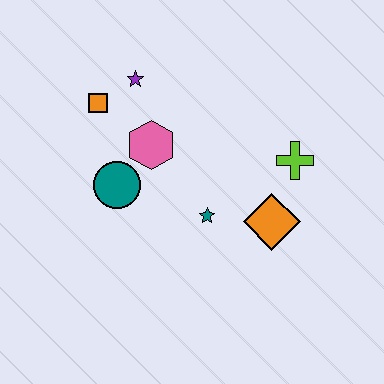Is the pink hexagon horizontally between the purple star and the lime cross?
Yes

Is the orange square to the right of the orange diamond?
No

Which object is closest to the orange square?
The purple star is closest to the orange square.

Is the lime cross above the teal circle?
Yes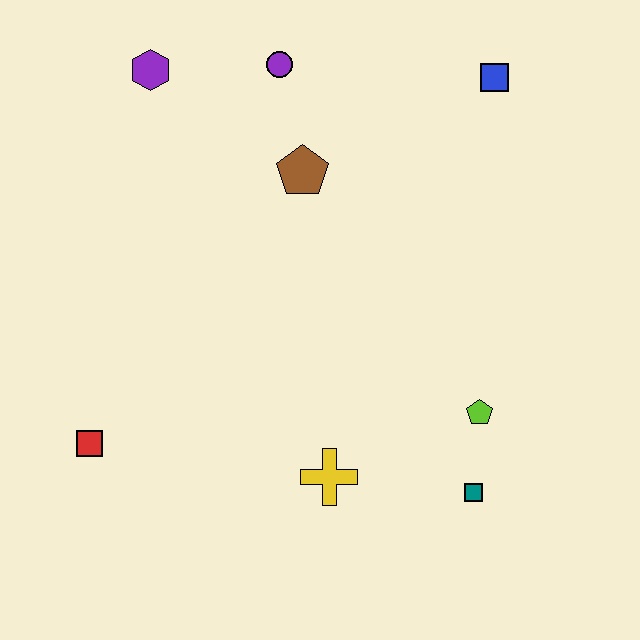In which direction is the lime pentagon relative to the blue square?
The lime pentagon is below the blue square.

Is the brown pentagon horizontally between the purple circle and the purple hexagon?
No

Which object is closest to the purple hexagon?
The purple circle is closest to the purple hexagon.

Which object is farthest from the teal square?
The purple hexagon is farthest from the teal square.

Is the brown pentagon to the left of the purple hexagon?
No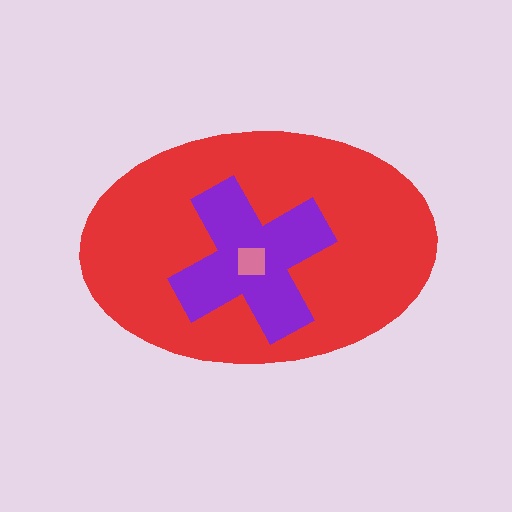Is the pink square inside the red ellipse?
Yes.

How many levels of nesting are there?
3.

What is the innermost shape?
The pink square.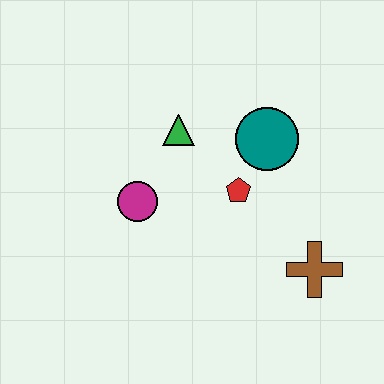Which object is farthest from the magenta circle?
The brown cross is farthest from the magenta circle.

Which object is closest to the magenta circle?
The green triangle is closest to the magenta circle.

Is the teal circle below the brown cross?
No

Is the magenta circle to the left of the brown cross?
Yes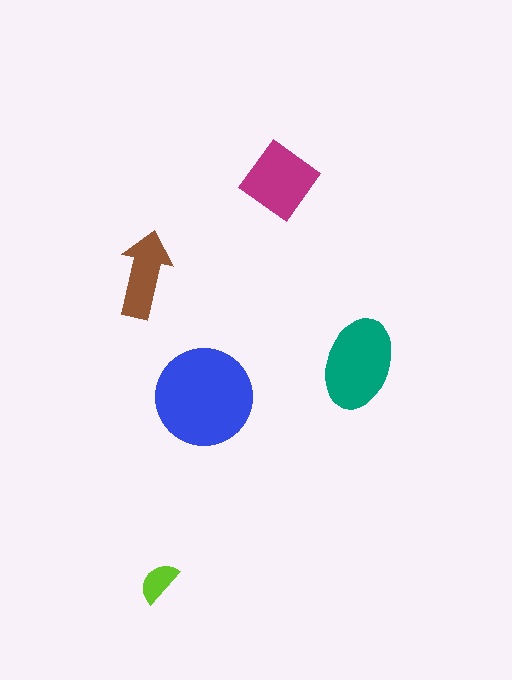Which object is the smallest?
The lime semicircle.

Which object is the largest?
The blue circle.